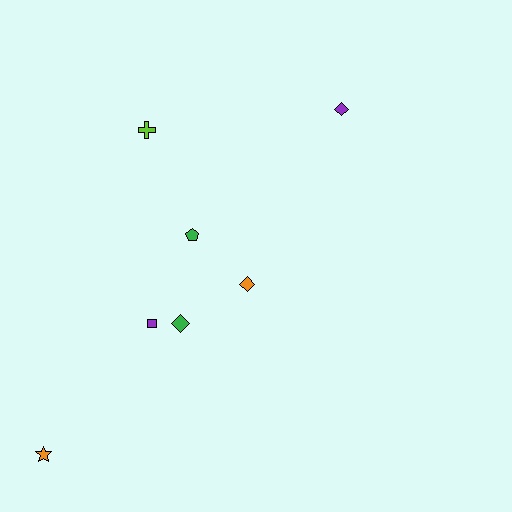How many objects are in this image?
There are 7 objects.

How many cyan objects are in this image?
There are no cyan objects.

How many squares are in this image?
There is 1 square.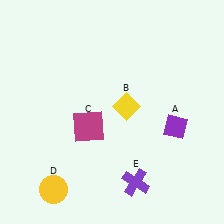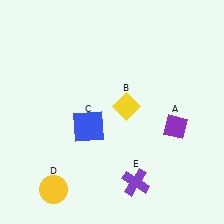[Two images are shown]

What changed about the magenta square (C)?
In Image 1, C is magenta. In Image 2, it changed to blue.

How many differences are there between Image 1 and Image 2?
There is 1 difference between the two images.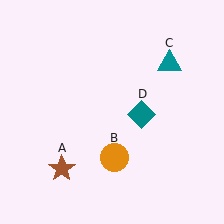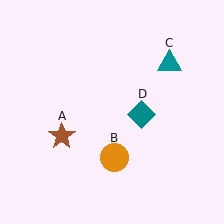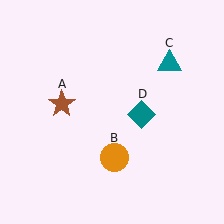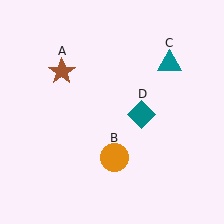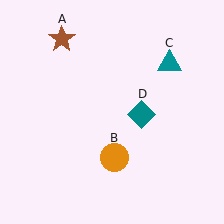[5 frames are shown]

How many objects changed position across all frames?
1 object changed position: brown star (object A).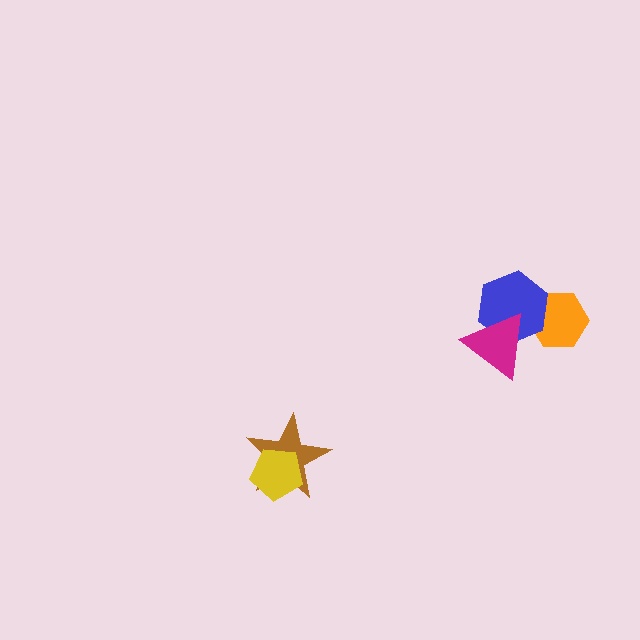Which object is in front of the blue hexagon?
The magenta triangle is in front of the blue hexagon.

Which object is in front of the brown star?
The yellow pentagon is in front of the brown star.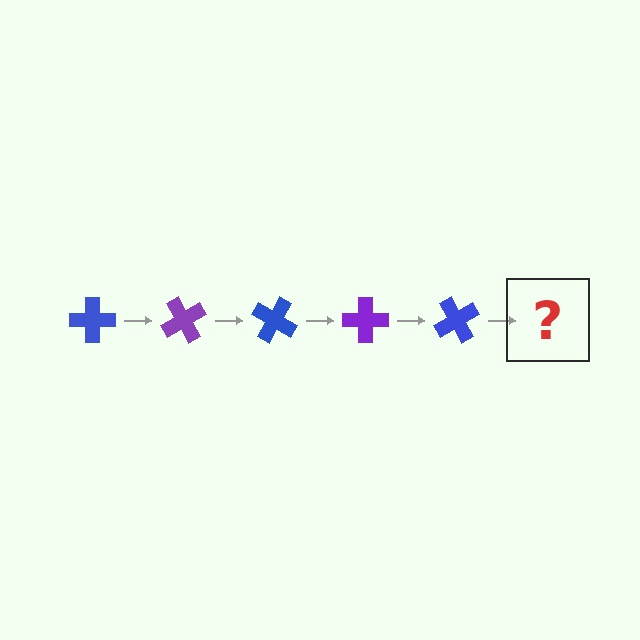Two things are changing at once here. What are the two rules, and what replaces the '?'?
The two rules are that it rotates 60 degrees each step and the color cycles through blue and purple. The '?' should be a purple cross, rotated 300 degrees from the start.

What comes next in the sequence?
The next element should be a purple cross, rotated 300 degrees from the start.